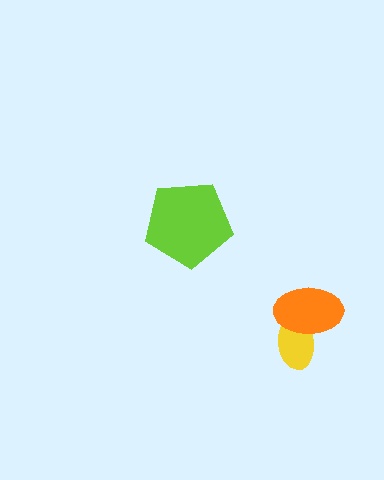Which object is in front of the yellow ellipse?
The orange ellipse is in front of the yellow ellipse.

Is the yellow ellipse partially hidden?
Yes, it is partially covered by another shape.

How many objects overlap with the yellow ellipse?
1 object overlaps with the yellow ellipse.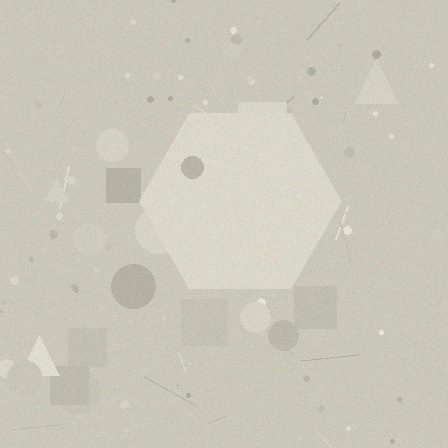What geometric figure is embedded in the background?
A hexagon is embedded in the background.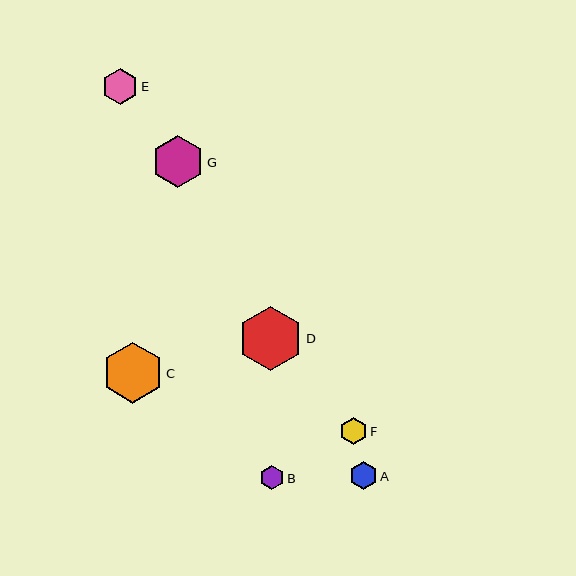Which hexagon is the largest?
Hexagon D is the largest with a size of approximately 64 pixels.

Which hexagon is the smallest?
Hexagon B is the smallest with a size of approximately 24 pixels.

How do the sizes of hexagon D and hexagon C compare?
Hexagon D and hexagon C are approximately the same size.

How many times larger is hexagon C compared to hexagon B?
Hexagon C is approximately 2.5 times the size of hexagon B.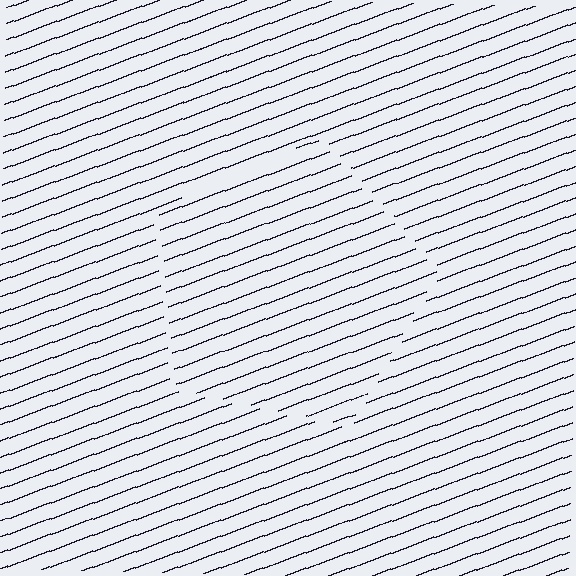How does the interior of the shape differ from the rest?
The interior of the shape contains the same grating, shifted by half a period — the contour is defined by the phase discontinuity where line-ends from the inner and outer gratings abut.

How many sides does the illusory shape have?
5 sides — the line-ends trace a pentagon.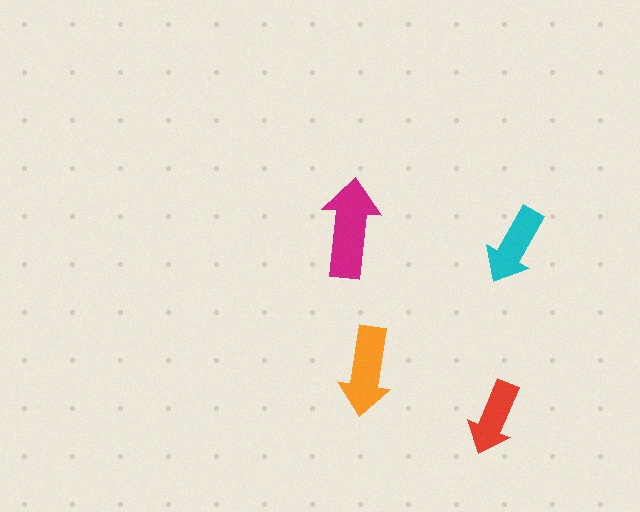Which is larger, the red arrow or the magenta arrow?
The magenta one.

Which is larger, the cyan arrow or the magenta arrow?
The magenta one.